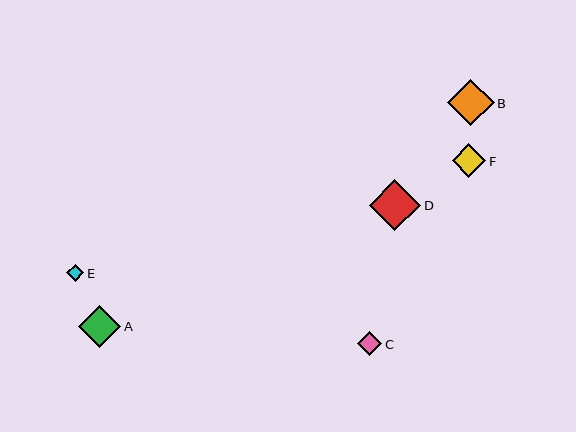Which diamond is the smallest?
Diamond E is the smallest with a size of approximately 17 pixels.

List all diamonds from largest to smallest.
From largest to smallest: D, B, A, F, C, E.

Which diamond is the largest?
Diamond D is the largest with a size of approximately 52 pixels.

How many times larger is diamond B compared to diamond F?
Diamond B is approximately 1.4 times the size of diamond F.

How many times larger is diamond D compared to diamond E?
Diamond D is approximately 3.1 times the size of diamond E.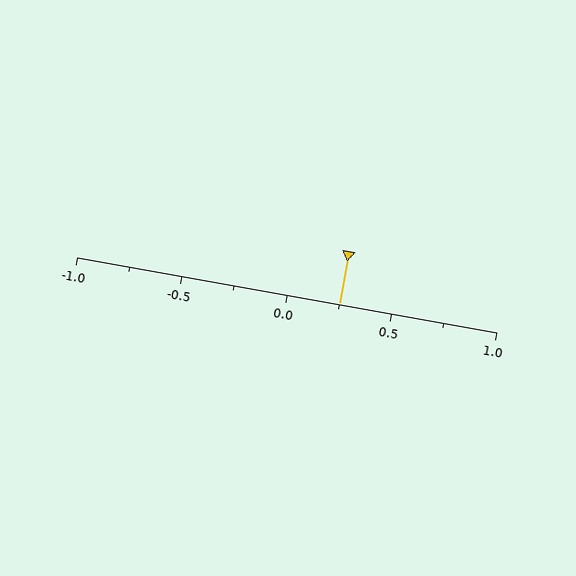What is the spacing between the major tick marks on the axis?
The major ticks are spaced 0.5 apart.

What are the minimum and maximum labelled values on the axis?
The axis runs from -1.0 to 1.0.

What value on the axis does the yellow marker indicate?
The marker indicates approximately 0.25.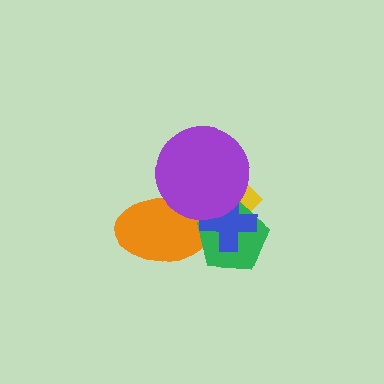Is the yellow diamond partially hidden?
Yes, it is partially covered by another shape.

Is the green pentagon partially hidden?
Yes, it is partially covered by another shape.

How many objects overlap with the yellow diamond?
4 objects overlap with the yellow diamond.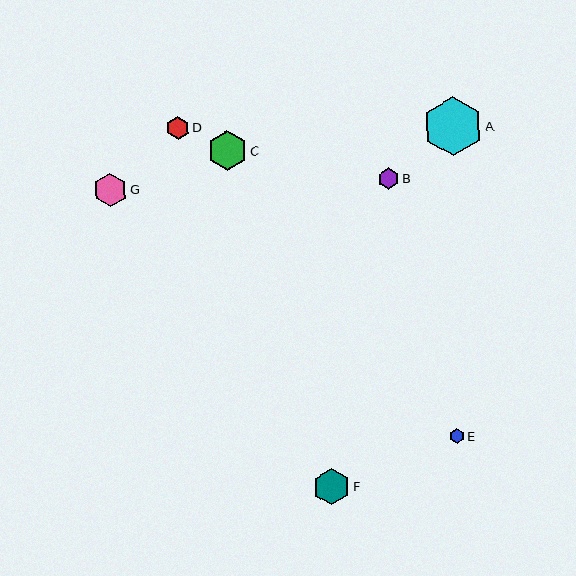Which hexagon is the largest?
Hexagon A is the largest with a size of approximately 59 pixels.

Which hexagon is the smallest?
Hexagon E is the smallest with a size of approximately 15 pixels.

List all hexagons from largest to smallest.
From largest to smallest: A, C, F, G, D, B, E.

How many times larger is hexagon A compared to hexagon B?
Hexagon A is approximately 2.7 times the size of hexagon B.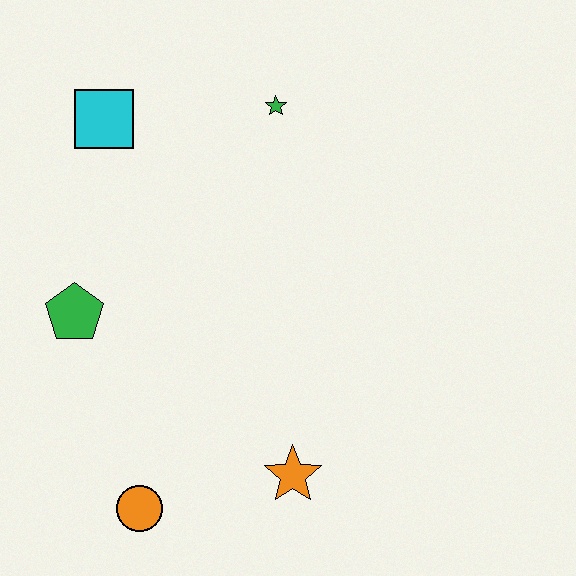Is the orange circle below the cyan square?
Yes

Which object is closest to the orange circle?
The orange star is closest to the orange circle.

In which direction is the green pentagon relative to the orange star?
The green pentagon is to the left of the orange star.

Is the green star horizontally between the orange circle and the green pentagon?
No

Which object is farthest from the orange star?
The cyan square is farthest from the orange star.